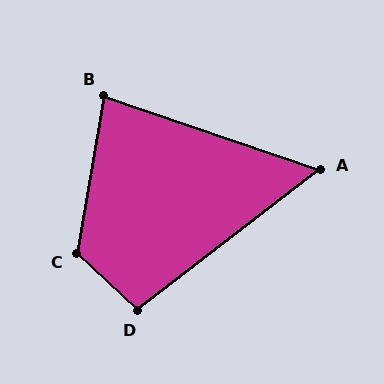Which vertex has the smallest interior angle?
A, at approximately 56 degrees.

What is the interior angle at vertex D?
Approximately 99 degrees (obtuse).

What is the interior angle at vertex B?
Approximately 81 degrees (acute).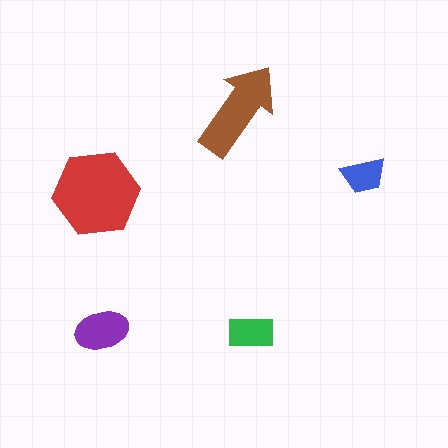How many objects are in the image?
There are 5 objects in the image.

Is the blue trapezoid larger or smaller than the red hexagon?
Smaller.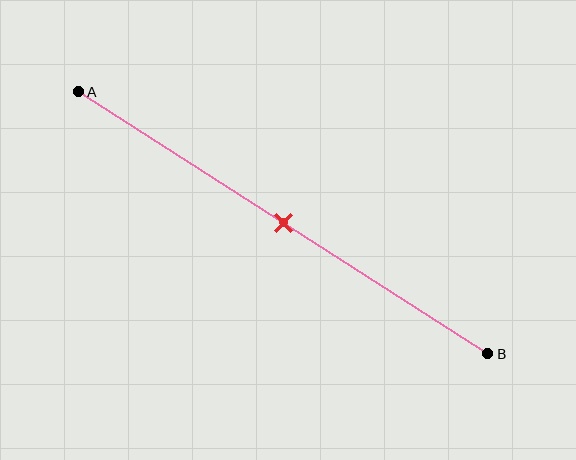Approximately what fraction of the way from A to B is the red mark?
The red mark is approximately 50% of the way from A to B.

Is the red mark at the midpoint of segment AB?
Yes, the mark is approximately at the midpoint.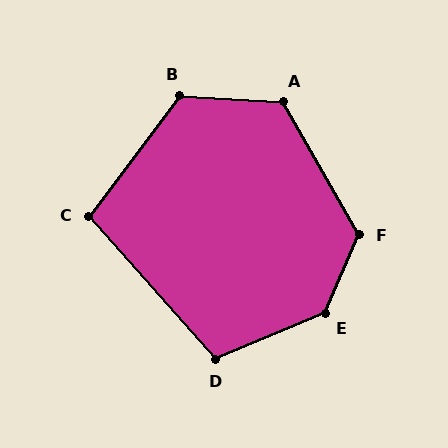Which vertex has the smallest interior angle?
C, at approximately 101 degrees.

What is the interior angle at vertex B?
Approximately 123 degrees (obtuse).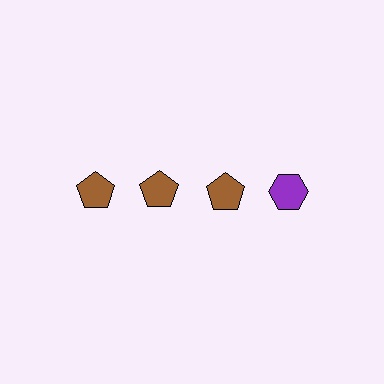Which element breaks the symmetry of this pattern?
The purple hexagon in the top row, second from right column breaks the symmetry. All other shapes are brown pentagons.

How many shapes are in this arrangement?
There are 4 shapes arranged in a grid pattern.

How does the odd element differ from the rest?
It differs in both color (purple instead of brown) and shape (hexagon instead of pentagon).